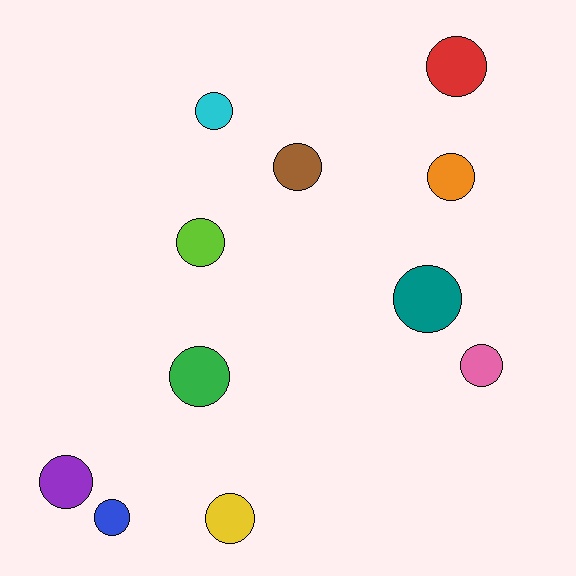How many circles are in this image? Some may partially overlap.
There are 11 circles.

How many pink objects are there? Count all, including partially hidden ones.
There is 1 pink object.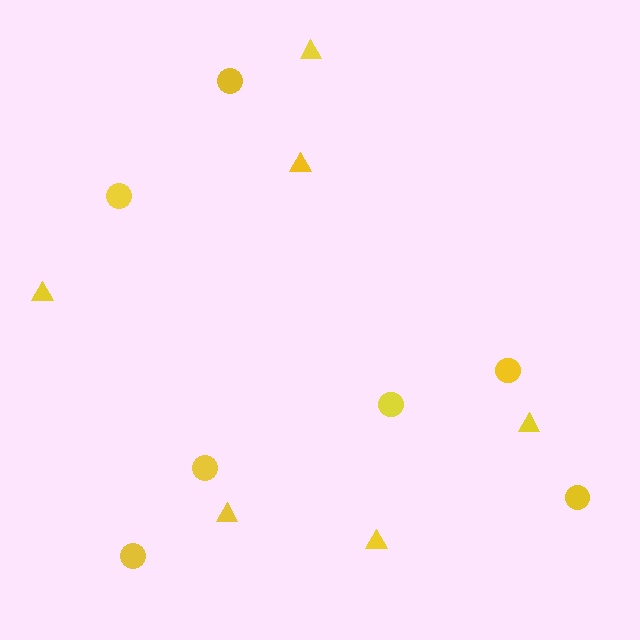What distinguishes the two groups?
There are 2 groups: one group of triangles (6) and one group of circles (7).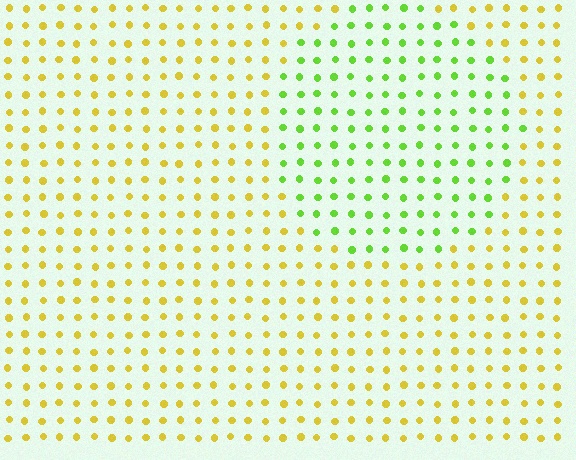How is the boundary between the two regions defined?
The boundary is defined purely by a slight shift in hue (about 49 degrees). Spacing, size, and orientation are identical on both sides.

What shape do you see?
I see a circle.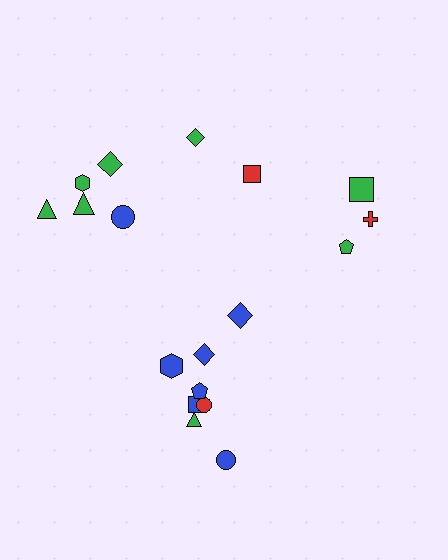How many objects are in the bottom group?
There are 8 objects.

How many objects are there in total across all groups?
There are 18 objects.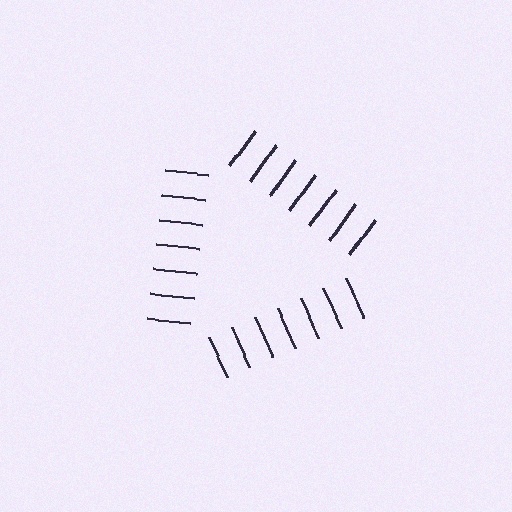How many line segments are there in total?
21 — 7 along each of the 3 edges.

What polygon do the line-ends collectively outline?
An illusory triangle — the line segments terminate on its edges but no continuous stroke is drawn.